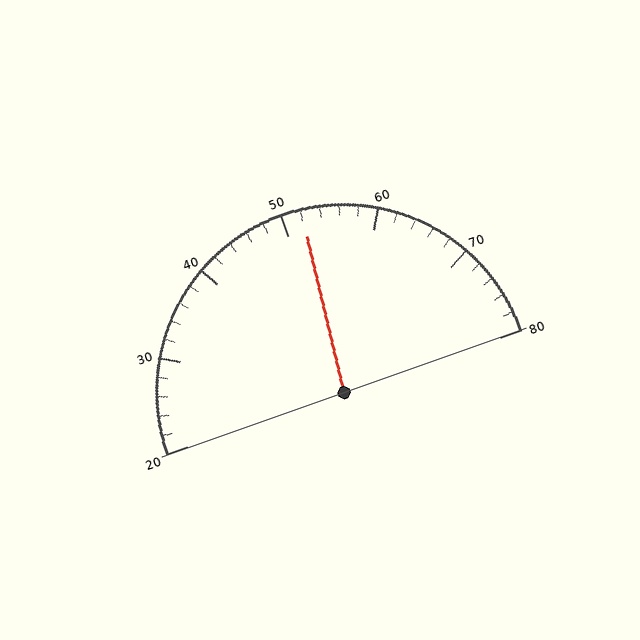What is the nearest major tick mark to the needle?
The nearest major tick mark is 50.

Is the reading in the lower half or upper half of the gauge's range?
The reading is in the upper half of the range (20 to 80).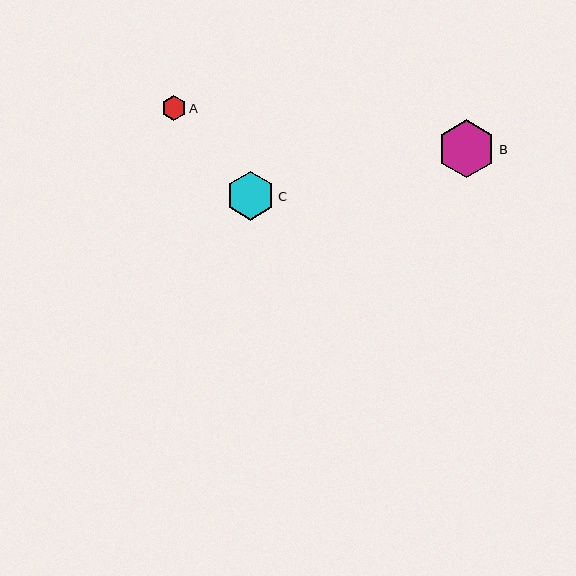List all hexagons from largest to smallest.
From largest to smallest: B, C, A.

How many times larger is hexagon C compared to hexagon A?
Hexagon C is approximately 1.9 times the size of hexagon A.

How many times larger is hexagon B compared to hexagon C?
Hexagon B is approximately 1.2 times the size of hexagon C.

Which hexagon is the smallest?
Hexagon A is the smallest with a size of approximately 25 pixels.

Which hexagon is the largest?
Hexagon B is the largest with a size of approximately 58 pixels.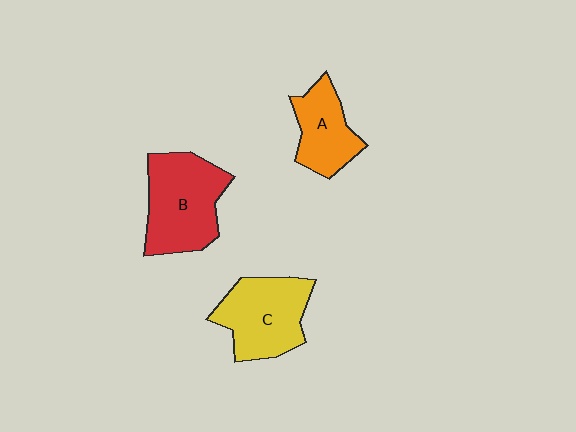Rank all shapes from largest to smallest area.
From largest to smallest: B (red), C (yellow), A (orange).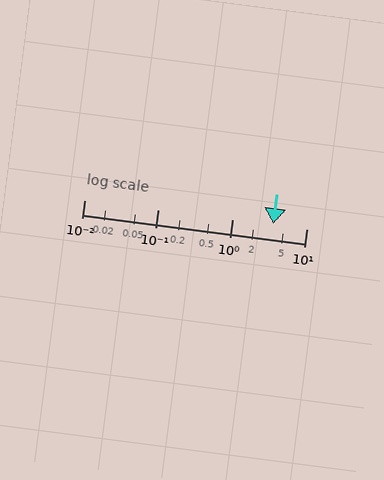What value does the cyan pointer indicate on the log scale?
The pointer indicates approximately 3.6.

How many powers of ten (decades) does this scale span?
The scale spans 3 decades, from 0.01 to 10.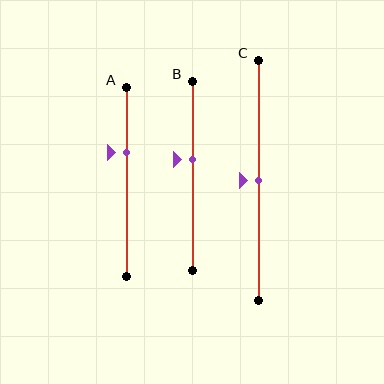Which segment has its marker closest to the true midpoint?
Segment C has its marker closest to the true midpoint.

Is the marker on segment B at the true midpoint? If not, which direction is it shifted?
No, the marker on segment B is shifted upward by about 9% of the segment length.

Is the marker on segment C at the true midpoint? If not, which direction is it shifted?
Yes, the marker on segment C is at the true midpoint.